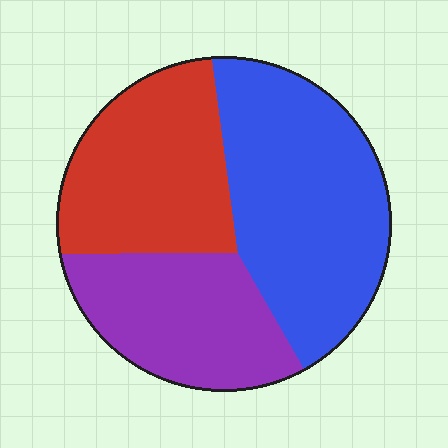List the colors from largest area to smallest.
From largest to smallest: blue, red, purple.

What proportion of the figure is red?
Red takes up between a quarter and a half of the figure.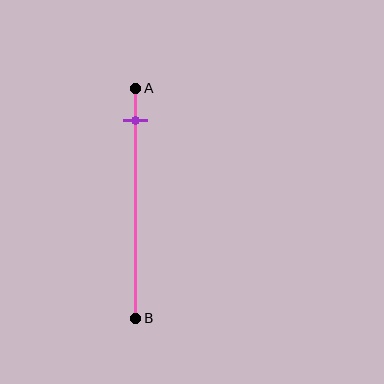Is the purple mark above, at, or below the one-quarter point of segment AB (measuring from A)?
The purple mark is above the one-quarter point of segment AB.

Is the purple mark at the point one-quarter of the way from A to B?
No, the mark is at about 15% from A, not at the 25% one-quarter point.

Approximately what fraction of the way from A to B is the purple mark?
The purple mark is approximately 15% of the way from A to B.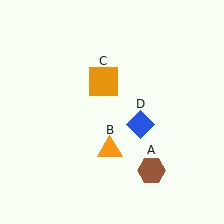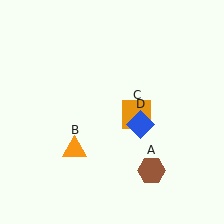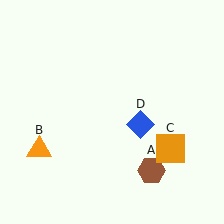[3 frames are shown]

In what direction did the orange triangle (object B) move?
The orange triangle (object B) moved left.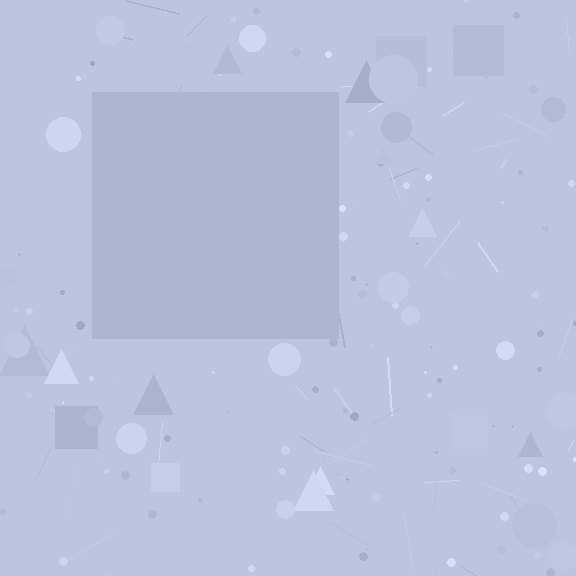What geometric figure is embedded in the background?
A square is embedded in the background.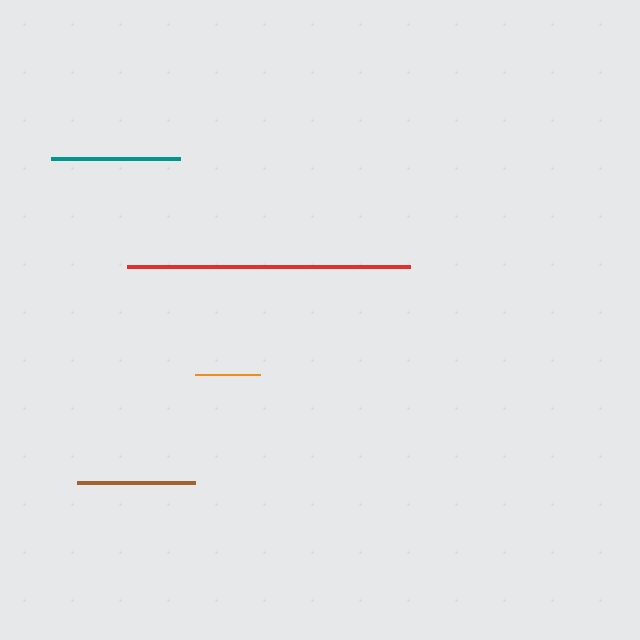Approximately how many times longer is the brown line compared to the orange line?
The brown line is approximately 1.8 times the length of the orange line.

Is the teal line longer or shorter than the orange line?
The teal line is longer than the orange line.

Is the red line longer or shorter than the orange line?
The red line is longer than the orange line.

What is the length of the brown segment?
The brown segment is approximately 118 pixels long.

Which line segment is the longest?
The red line is the longest at approximately 283 pixels.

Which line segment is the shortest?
The orange line is the shortest at approximately 64 pixels.